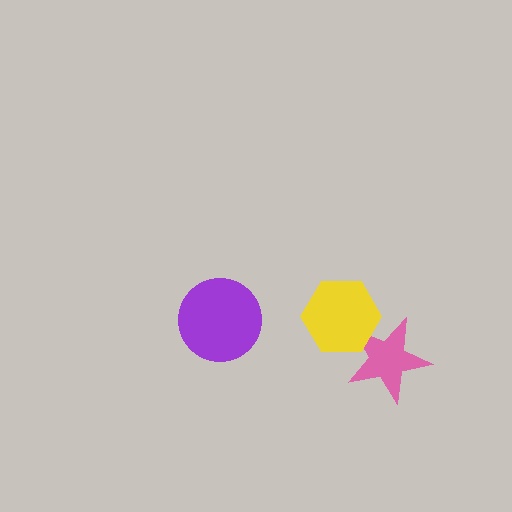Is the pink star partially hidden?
Yes, it is partially covered by another shape.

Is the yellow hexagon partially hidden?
No, no other shape covers it.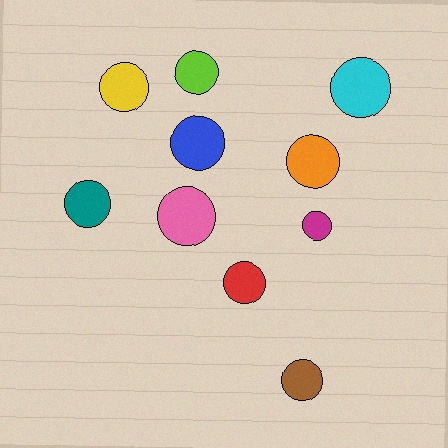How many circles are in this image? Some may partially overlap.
There are 10 circles.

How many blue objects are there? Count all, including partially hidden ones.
There is 1 blue object.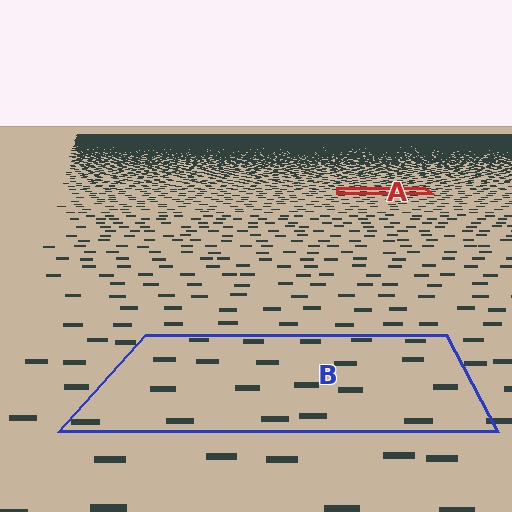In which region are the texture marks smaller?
The texture marks are smaller in region A, because it is farther away.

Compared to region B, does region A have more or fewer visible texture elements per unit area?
Region A has more texture elements per unit area — they are packed more densely because it is farther away.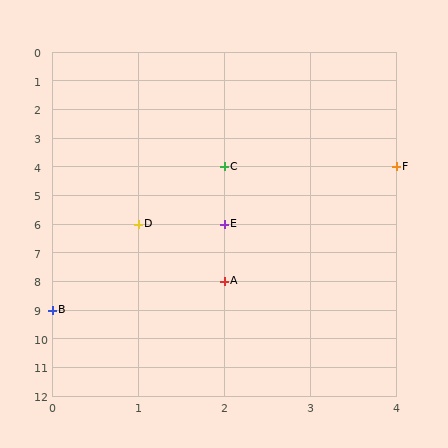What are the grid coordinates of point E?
Point E is at grid coordinates (2, 6).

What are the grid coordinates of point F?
Point F is at grid coordinates (4, 4).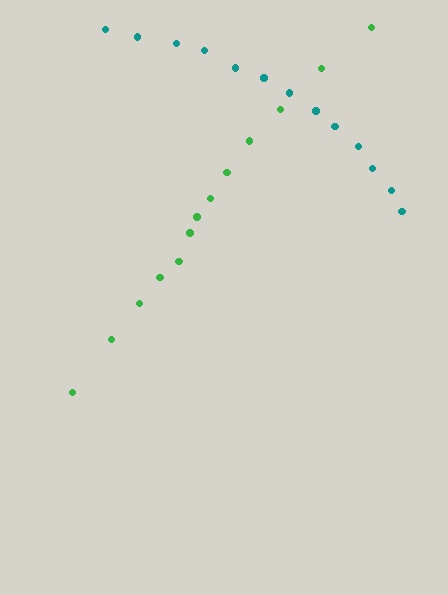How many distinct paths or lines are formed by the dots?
There are 2 distinct paths.